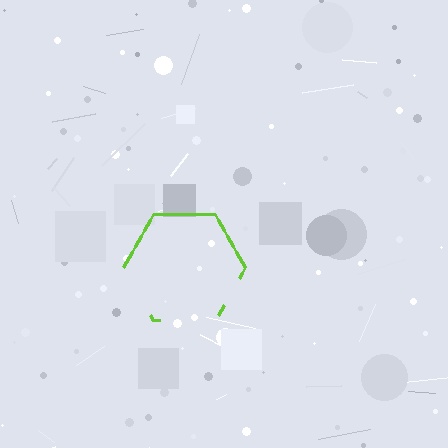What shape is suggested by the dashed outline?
The dashed outline suggests a hexagon.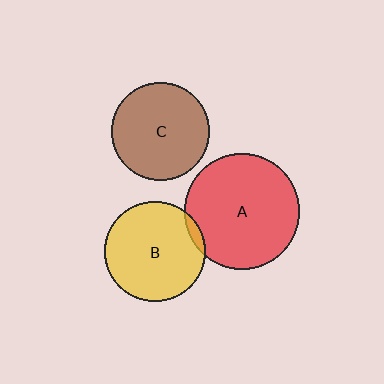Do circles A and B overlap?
Yes.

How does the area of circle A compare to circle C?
Approximately 1.4 times.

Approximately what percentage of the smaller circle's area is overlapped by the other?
Approximately 5%.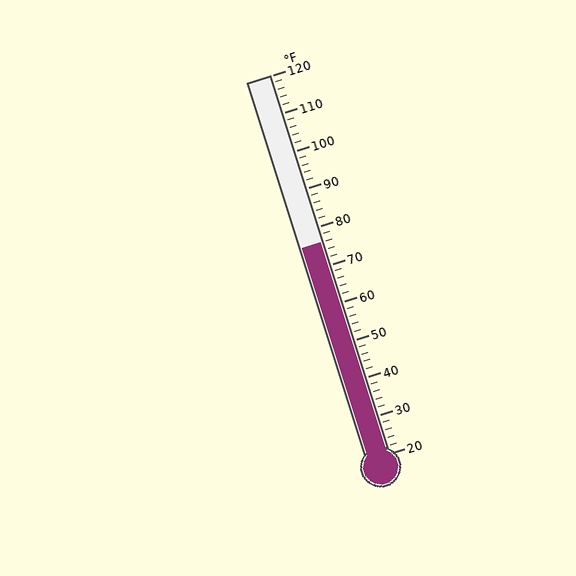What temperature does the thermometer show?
The thermometer shows approximately 76°F.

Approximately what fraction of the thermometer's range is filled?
The thermometer is filled to approximately 55% of its range.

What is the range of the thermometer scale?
The thermometer scale ranges from 20°F to 120°F.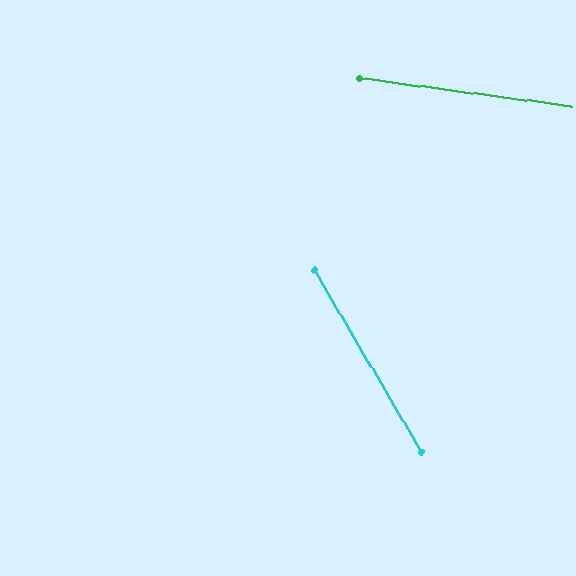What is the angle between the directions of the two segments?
Approximately 52 degrees.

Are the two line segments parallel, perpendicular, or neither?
Neither parallel nor perpendicular — they differ by about 52°.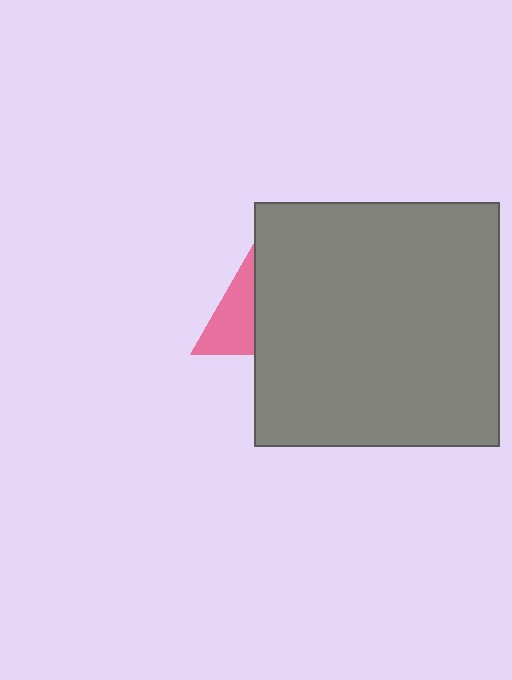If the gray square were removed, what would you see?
You would see the complete pink triangle.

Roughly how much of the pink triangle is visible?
About half of it is visible (roughly 50%).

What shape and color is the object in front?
The object in front is a gray square.